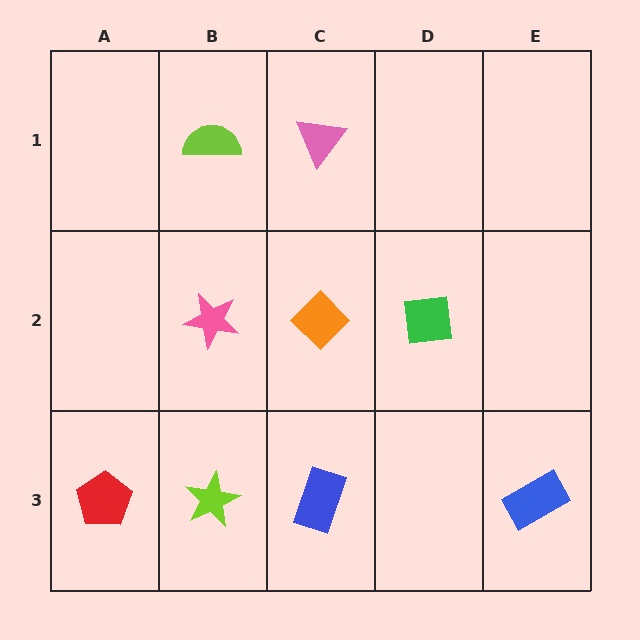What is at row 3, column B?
A lime star.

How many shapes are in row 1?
2 shapes.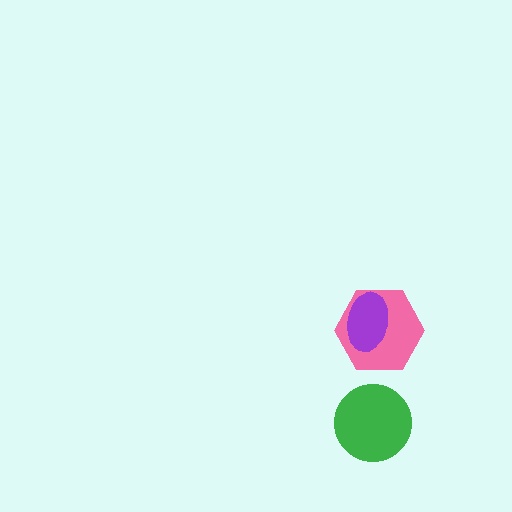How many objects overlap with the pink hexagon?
1 object overlaps with the pink hexagon.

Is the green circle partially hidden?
No, no other shape covers it.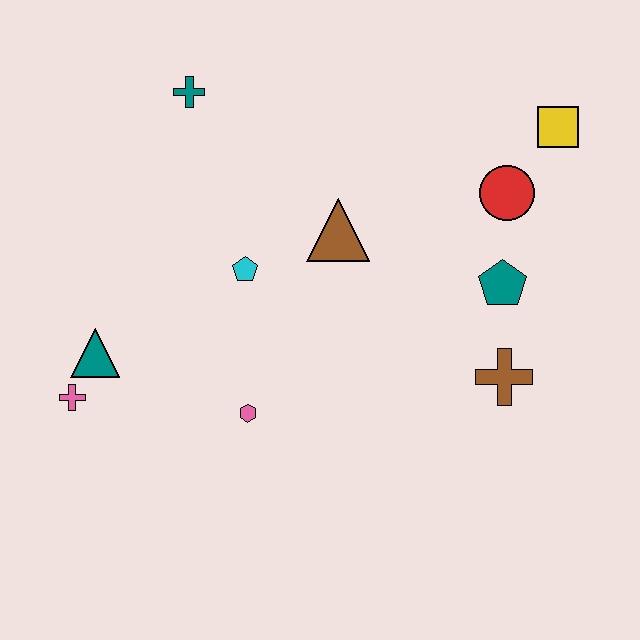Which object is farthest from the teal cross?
The brown cross is farthest from the teal cross.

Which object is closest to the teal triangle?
The pink cross is closest to the teal triangle.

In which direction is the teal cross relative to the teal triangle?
The teal cross is above the teal triangle.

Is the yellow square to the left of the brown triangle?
No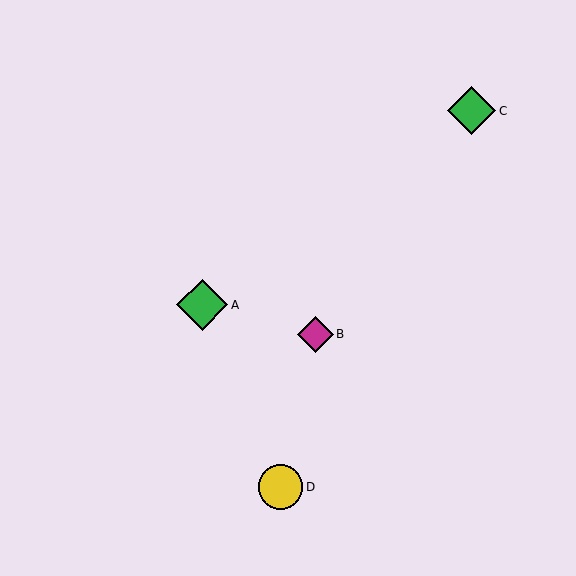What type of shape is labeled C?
Shape C is a green diamond.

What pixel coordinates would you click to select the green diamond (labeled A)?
Click at (202, 305) to select the green diamond A.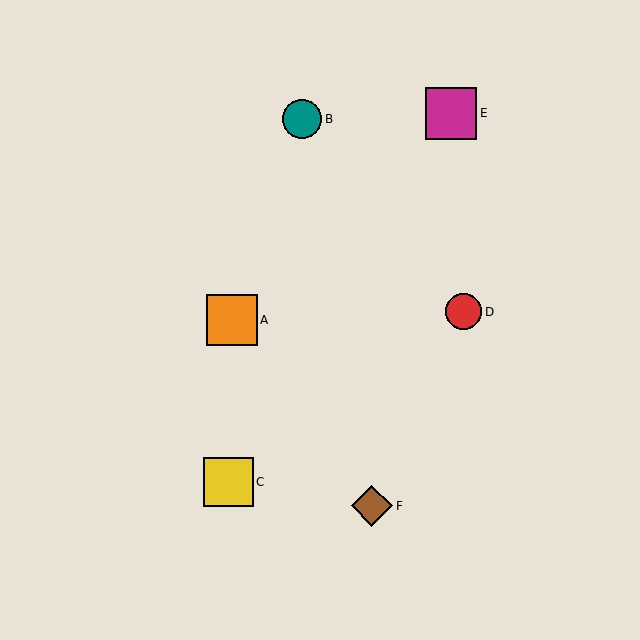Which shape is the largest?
The magenta square (labeled E) is the largest.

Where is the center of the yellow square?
The center of the yellow square is at (228, 482).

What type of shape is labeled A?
Shape A is an orange square.